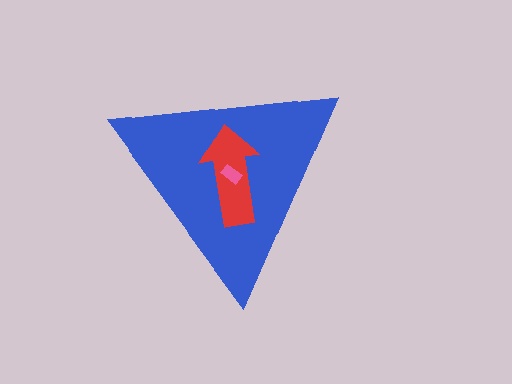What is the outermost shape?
The blue triangle.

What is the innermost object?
The pink rectangle.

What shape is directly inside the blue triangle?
The red arrow.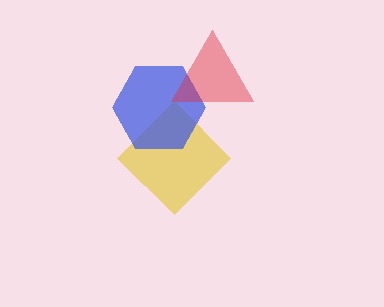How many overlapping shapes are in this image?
There are 3 overlapping shapes in the image.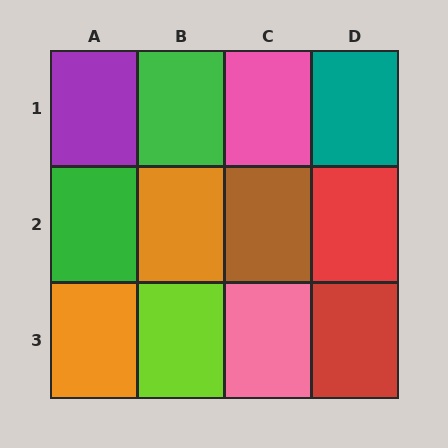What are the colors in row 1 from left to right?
Purple, green, pink, teal.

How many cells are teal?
1 cell is teal.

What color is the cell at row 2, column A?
Green.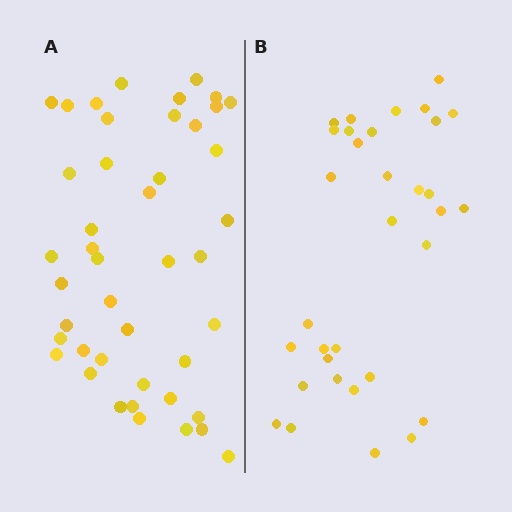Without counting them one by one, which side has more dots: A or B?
Region A (the left region) has more dots.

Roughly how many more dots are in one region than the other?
Region A has roughly 12 or so more dots than region B.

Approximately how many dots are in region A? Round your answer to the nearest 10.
About 40 dots. (The exact count is 44, which rounds to 40.)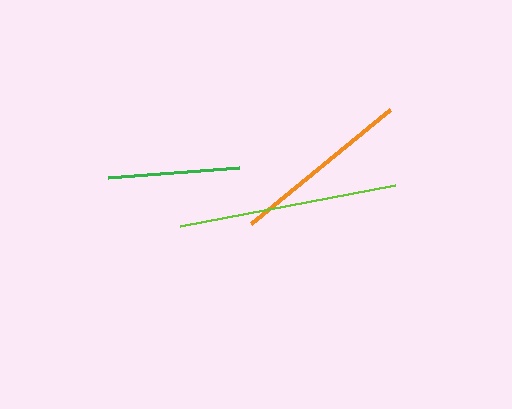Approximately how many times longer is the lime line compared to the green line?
The lime line is approximately 1.7 times the length of the green line.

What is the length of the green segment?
The green segment is approximately 132 pixels long.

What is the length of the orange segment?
The orange segment is approximately 180 pixels long.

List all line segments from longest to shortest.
From longest to shortest: lime, orange, green.